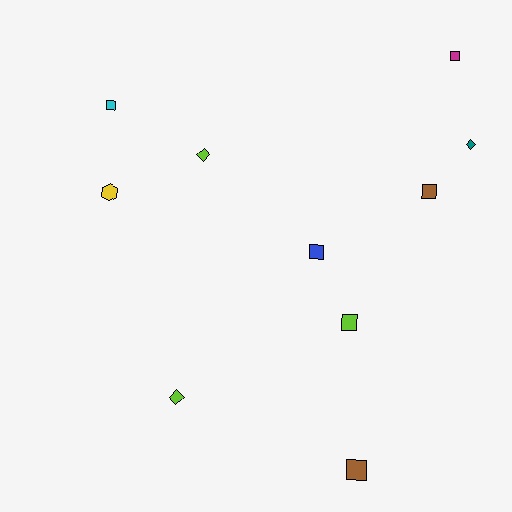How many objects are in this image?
There are 10 objects.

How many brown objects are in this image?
There are 2 brown objects.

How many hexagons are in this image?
There is 1 hexagon.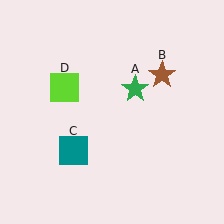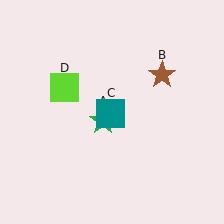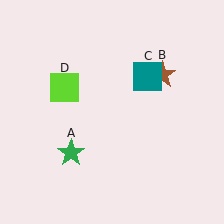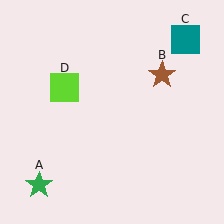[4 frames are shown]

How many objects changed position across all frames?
2 objects changed position: green star (object A), teal square (object C).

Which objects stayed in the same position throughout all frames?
Brown star (object B) and lime square (object D) remained stationary.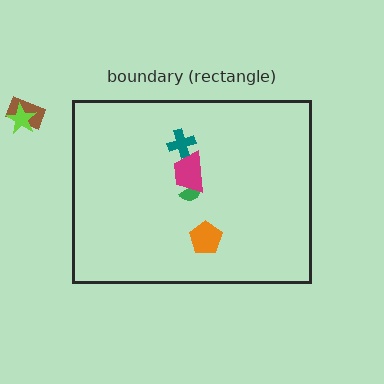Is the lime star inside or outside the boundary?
Outside.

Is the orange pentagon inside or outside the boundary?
Inside.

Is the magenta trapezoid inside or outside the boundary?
Inside.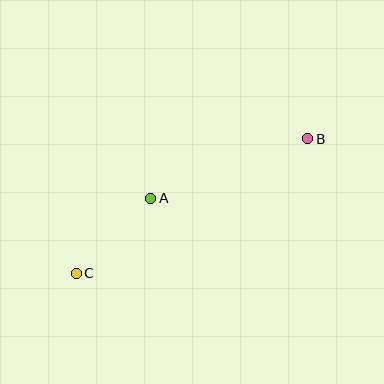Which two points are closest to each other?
Points A and C are closest to each other.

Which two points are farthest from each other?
Points B and C are farthest from each other.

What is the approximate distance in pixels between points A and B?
The distance between A and B is approximately 168 pixels.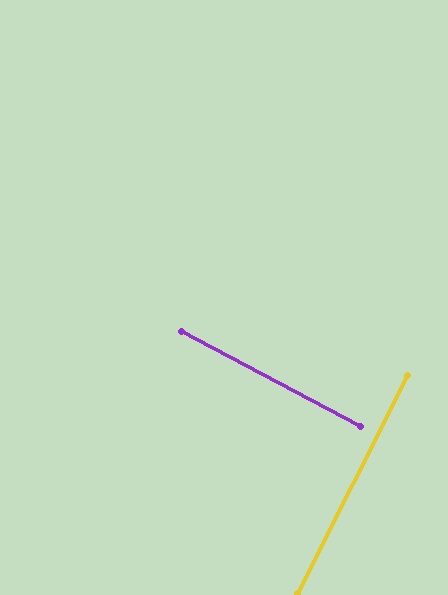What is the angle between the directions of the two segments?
Approximately 89 degrees.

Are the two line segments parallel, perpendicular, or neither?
Perpendicular — they meet at approximately 89°.